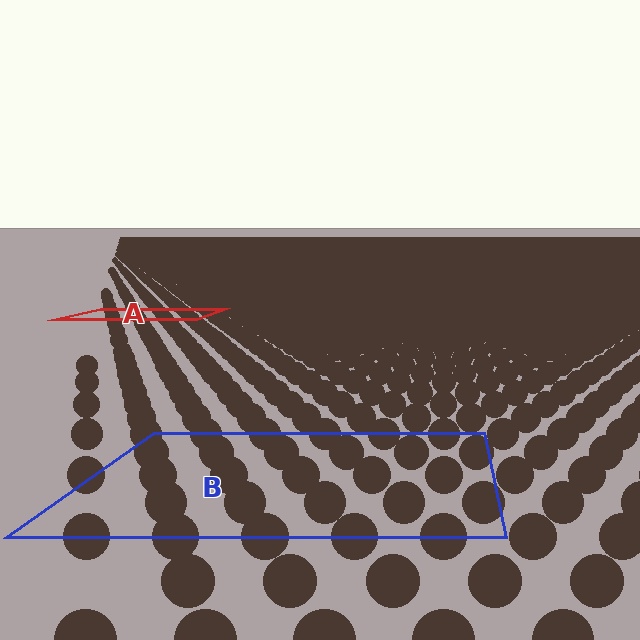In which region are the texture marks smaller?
The texture marks are smaller in region A, because it is farther away.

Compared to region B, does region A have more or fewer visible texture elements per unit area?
Region A has more texture elements per unit area — they are packed more densely because it is farther away.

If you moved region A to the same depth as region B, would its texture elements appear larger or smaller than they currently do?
They would appear larger. At a closer depth, the same texture elements are projected at a bigger on-screen size.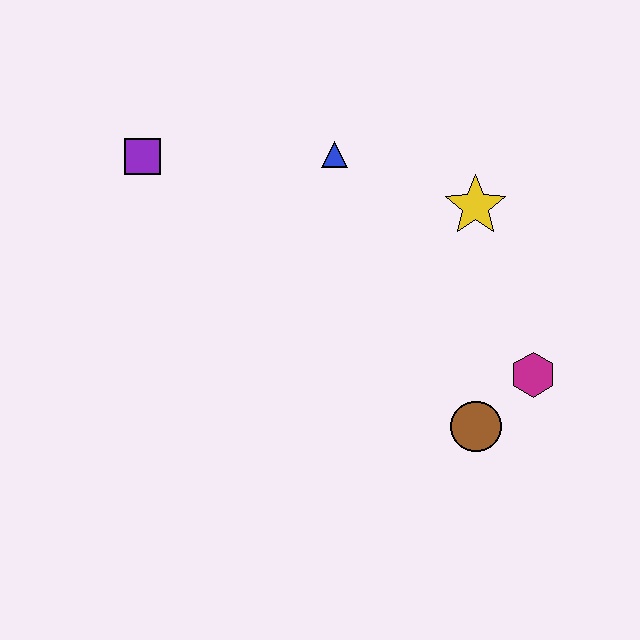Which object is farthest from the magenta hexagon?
The purple square is farthest from the magenta hexagon.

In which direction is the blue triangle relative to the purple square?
The blue triangle is to the right of the purple square.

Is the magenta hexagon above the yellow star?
No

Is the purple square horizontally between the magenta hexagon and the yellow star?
No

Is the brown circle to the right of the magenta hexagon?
No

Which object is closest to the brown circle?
The magenta hexagon is closest to the brown circle.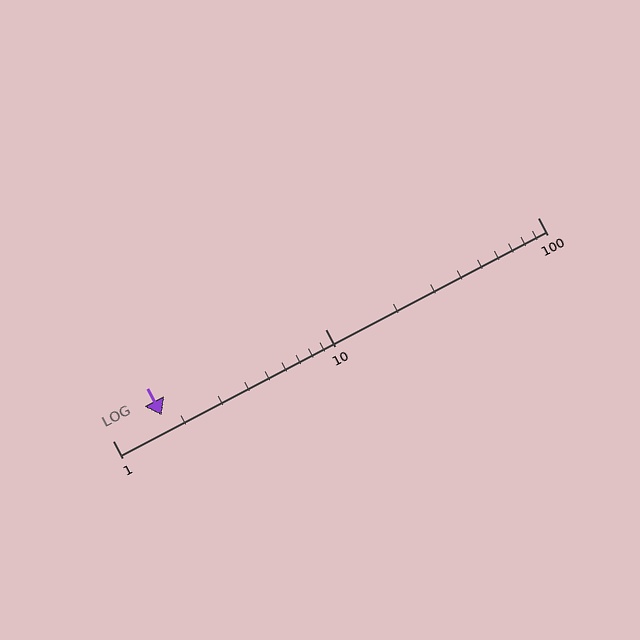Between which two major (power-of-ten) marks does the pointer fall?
The pointer is between 1 and 10.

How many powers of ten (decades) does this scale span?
The scale spans 2 decades, from 1 to 100.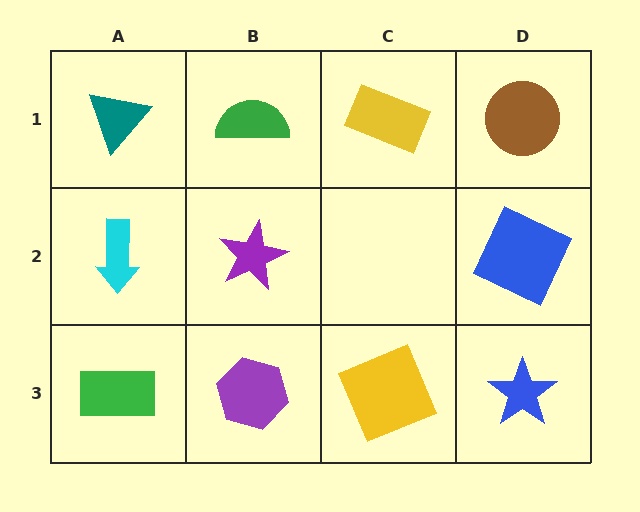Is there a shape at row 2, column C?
No, that cell is empty.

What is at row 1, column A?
A teal triangle.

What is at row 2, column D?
A blue square.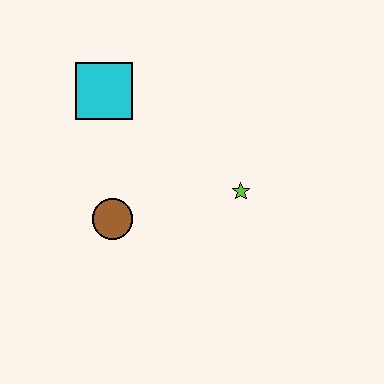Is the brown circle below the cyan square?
Yes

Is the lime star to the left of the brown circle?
No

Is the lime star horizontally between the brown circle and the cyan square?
No